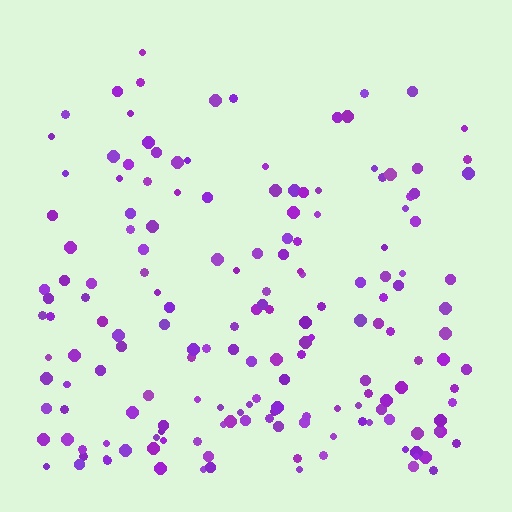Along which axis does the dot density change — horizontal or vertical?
Vertical.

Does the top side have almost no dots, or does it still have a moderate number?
Still a moderate number, just noticeably fewer than the bottom.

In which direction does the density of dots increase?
From top to bottom, with the bottom side densest.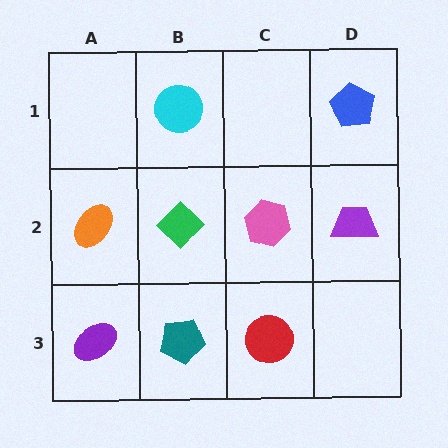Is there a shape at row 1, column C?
No, that cell is empty.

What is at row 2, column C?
A pink hexagon.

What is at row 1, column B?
A cyan circle.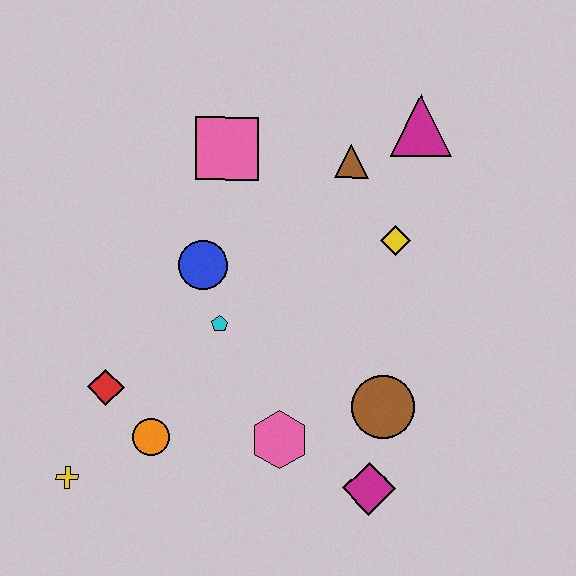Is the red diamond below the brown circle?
No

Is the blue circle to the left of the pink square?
Yes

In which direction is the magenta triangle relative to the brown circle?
The magenta triangle is above the brown circle.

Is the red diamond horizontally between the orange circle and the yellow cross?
Yes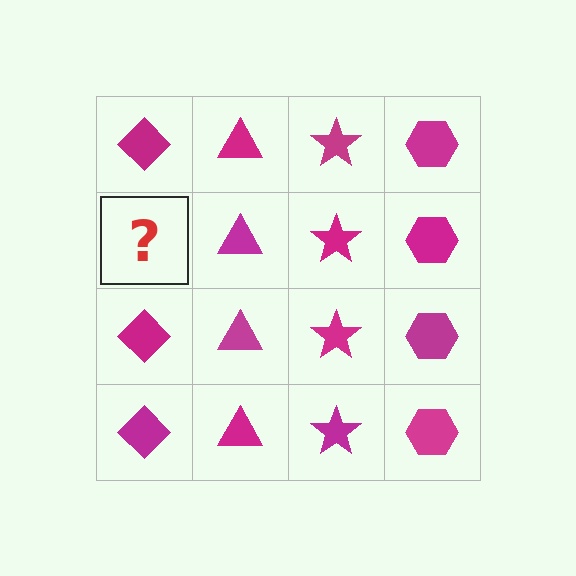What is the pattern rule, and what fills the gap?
The rule is that each column has a consistent shape. The gap should be filled with a magenta diamond.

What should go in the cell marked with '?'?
The missing cell should contain a magenta diamond.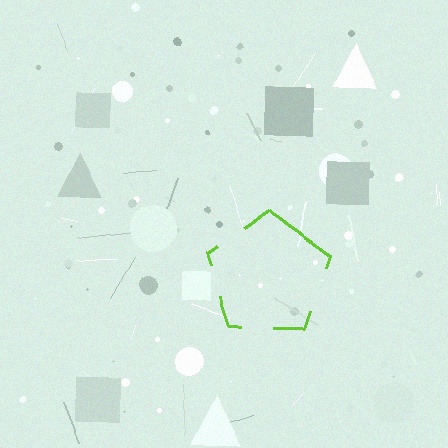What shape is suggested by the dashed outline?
The dashed outline suggests a pentagon.